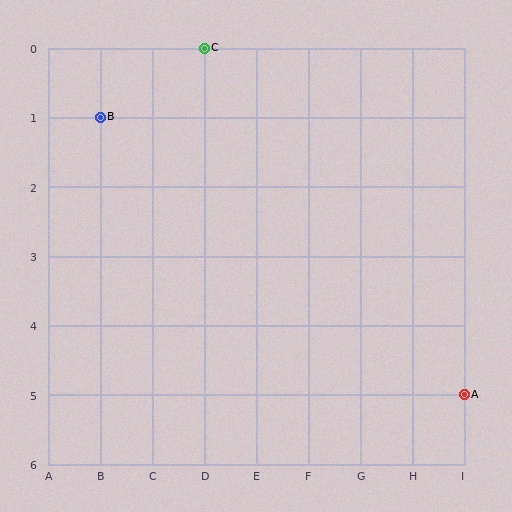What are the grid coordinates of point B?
Point B is at grid coordinates (B, 1).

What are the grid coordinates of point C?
Point C is at grid coordinates (D, 0).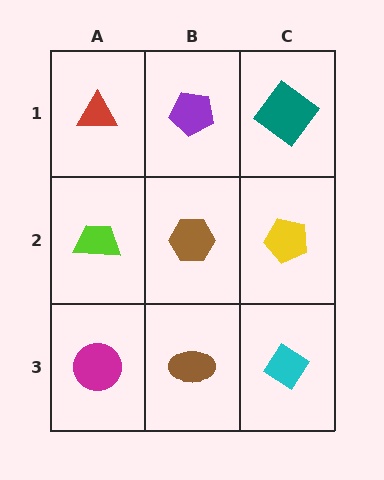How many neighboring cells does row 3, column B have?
3.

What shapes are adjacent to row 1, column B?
A brown hexagon (row 2, column B), a red triangle (row 1, column A), a teal diamond (row 1, column C).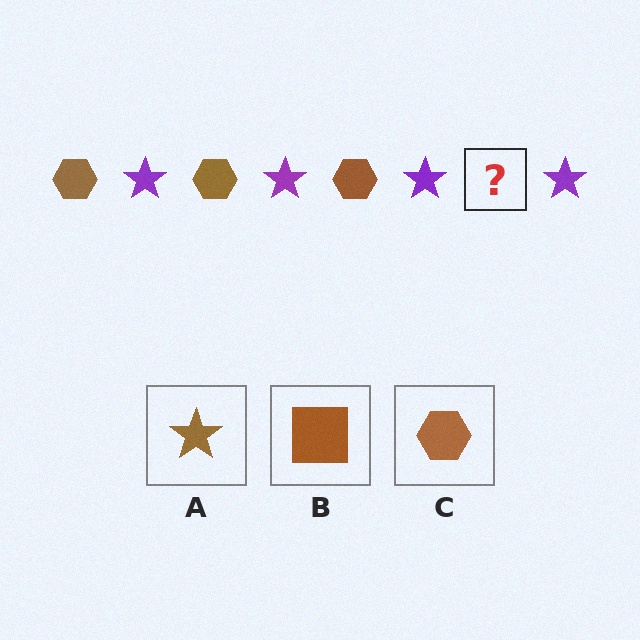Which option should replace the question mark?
Option C.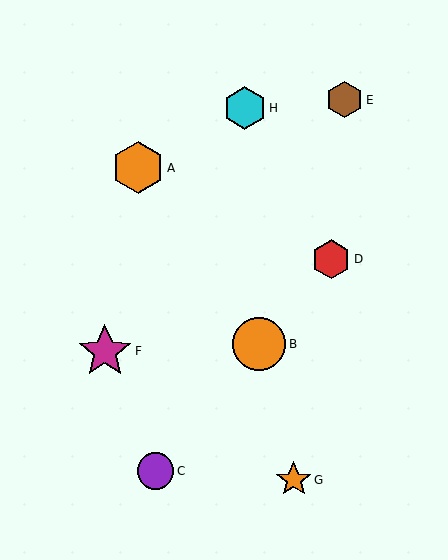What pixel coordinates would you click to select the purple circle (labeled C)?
Click at (156, 471) to select the purple circle C.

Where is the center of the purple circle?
The center of the purple circle is at (156, 471).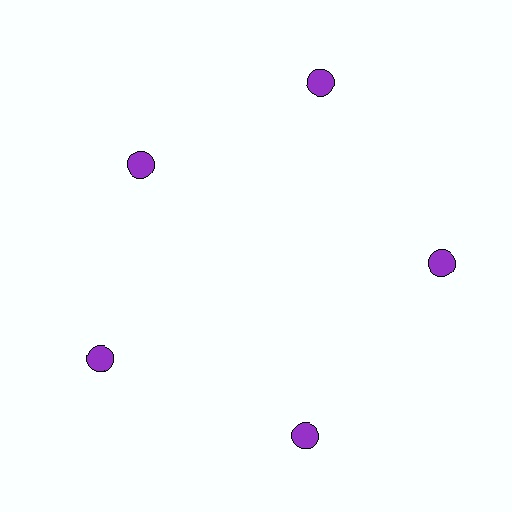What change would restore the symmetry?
The symmetry would be restored by moving it outward, back onto the ring so that all 5 circles sit at equal angles and equal distance from the center.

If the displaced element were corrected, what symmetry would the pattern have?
It would have 5-fold rotational symmetry — the pattern would map onto itself every 72 degrees.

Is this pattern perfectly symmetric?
No. The 5 purple circles are arranged in a ring, but one element near the 10 o'clock position is pulled inward toward the center, breaking the 5-fold rotational symmetry.